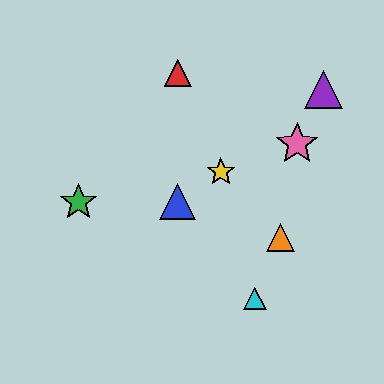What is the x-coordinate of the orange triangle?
The orange triangle is at x≈281.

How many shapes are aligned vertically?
2 shapes (the red triangle, the blue triangle) are aligned vertically.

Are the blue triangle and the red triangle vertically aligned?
Yes, both are at x≈178.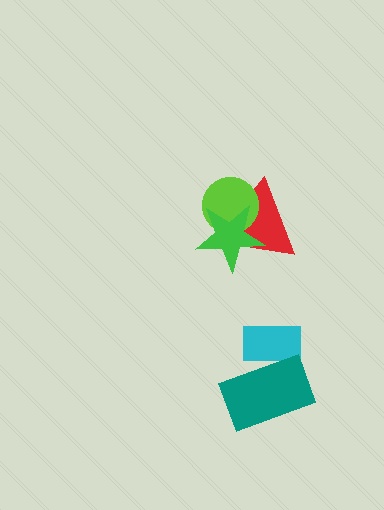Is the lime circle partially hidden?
Yes, it is partially covered by another shape.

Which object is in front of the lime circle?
The green star is in front of the lime circle.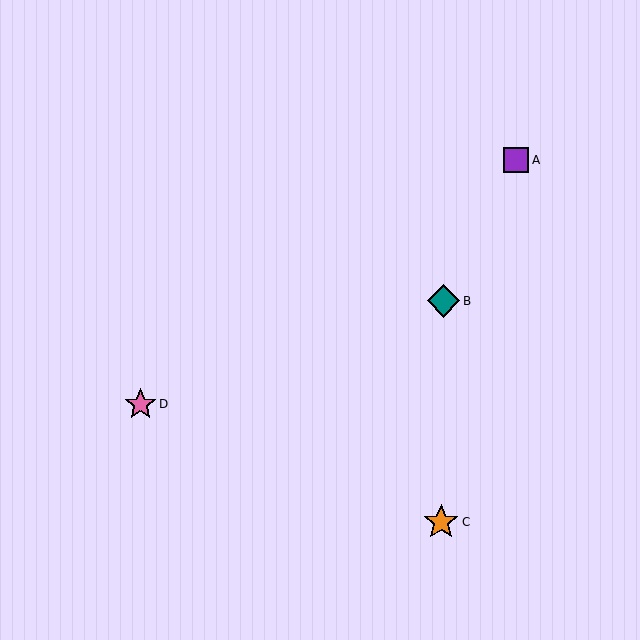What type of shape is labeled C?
Shape C is an orange star.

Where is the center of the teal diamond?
The center of the teal diamond is at (443, 301).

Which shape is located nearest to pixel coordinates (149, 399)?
The pink star (labeled D) at (140, 404) is nearest to that location.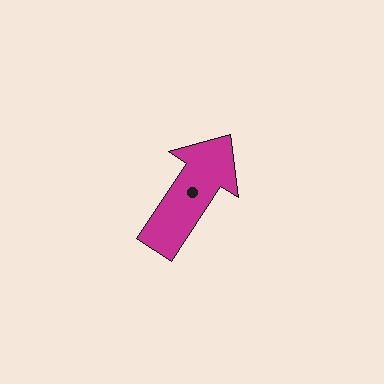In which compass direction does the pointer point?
Northeast.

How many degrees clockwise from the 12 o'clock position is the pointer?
Approximately 34 degrees.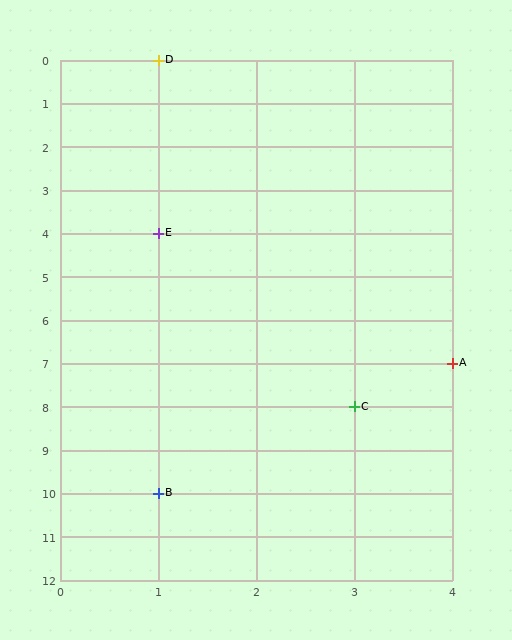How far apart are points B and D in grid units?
Points B and D are 10 rows apart.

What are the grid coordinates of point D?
Point D is at grid coordinates (1, 0).